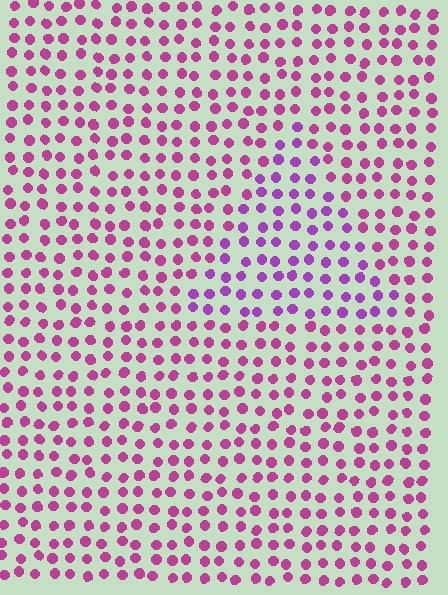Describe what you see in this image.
The image is filled with small magenta elements in a uniform arrangement. A triangle-shaped region is visible where the elements are tinted to a slightly different hue, forming a subtle color boundary.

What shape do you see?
I see a triangle.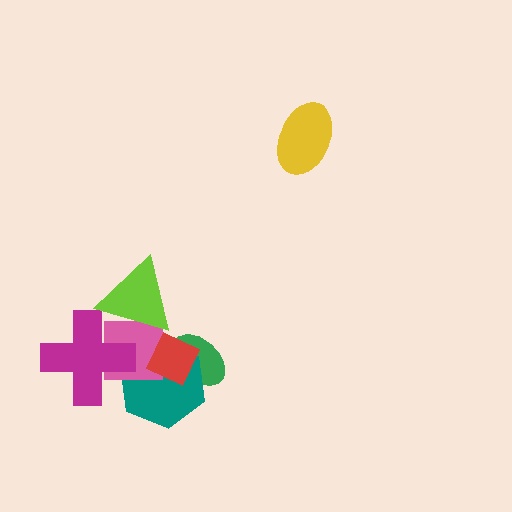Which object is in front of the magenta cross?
The lime triangle is in front of the magenta cross.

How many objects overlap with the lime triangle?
2 objects overlap with the lime triangle.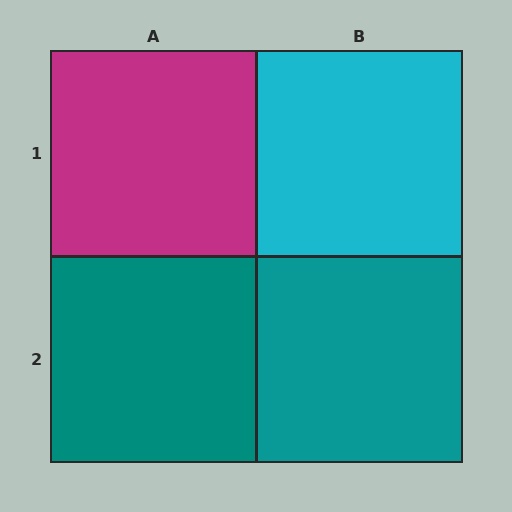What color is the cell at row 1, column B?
Cyan.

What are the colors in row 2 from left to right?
Teal, teal.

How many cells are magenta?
1 cell is magenta.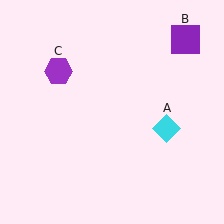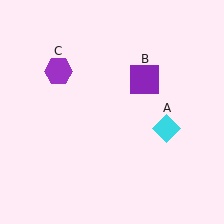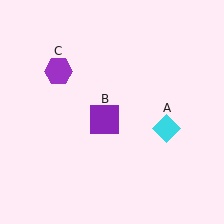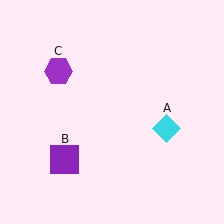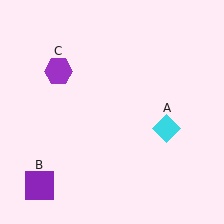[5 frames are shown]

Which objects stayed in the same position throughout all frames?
Cyan diamond (object A) and purple hexagon (object C) remained stationary.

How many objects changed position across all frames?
1 object changed position: purple square (object B).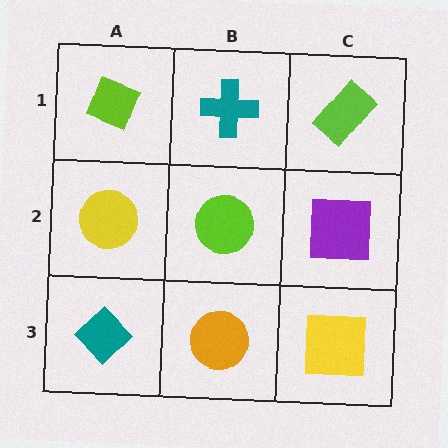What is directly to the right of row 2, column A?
A lime circle.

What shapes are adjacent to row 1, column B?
A lime circle (row 2, column B), a lime diamond (row 1, column A), a lime rectangle (row 1, column C).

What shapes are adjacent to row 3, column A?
A yellow circle (row 2, column A), an orange circle (row 3, column B).